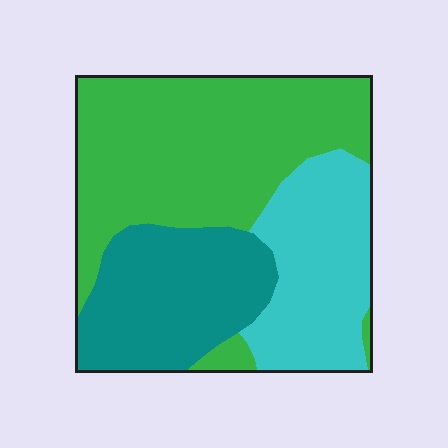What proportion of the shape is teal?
Teal takes up between a quarter and a half of the shape.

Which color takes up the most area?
Green, at roughly 50%.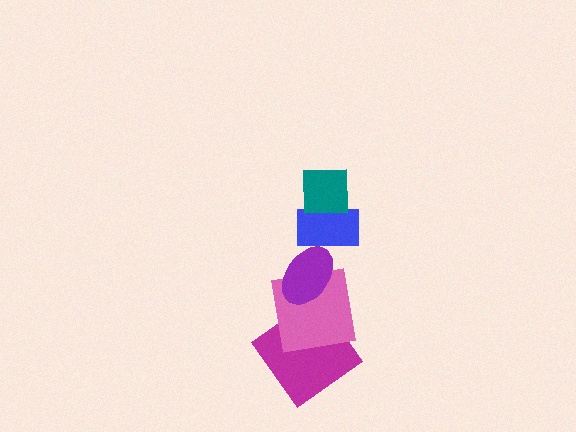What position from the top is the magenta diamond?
The magenta diamond is 5th from the top.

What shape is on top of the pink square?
The purple ellipse is on top of the pink square.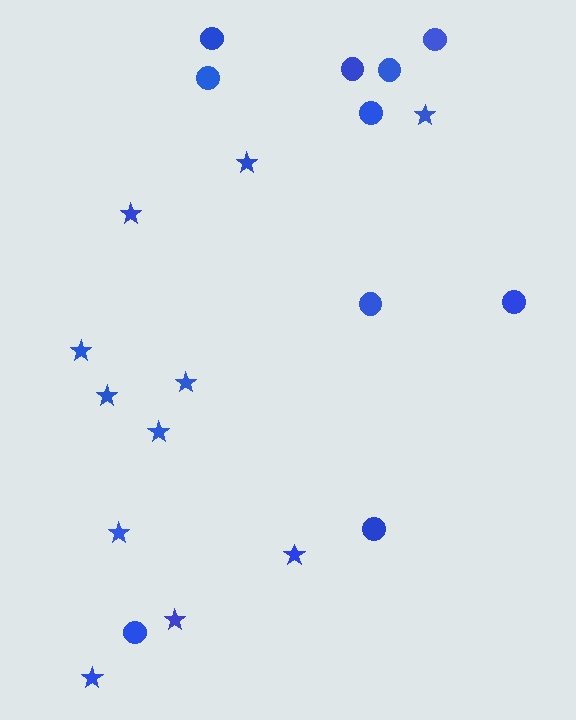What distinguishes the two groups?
There are 2 groups: one group of stars (11) and one group of circles (10).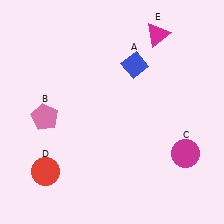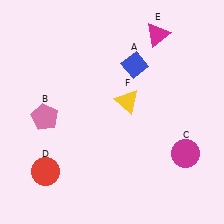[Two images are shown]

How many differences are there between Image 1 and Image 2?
There is 1 difference between the two images.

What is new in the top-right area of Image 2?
A yellow triangle (F) was added in the top-right area of Image 2.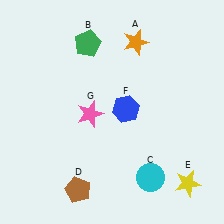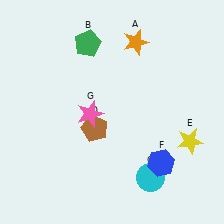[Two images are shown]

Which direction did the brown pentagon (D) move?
The brown pentagon (D) moved up.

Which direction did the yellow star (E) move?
The yellow star (E) moved up.